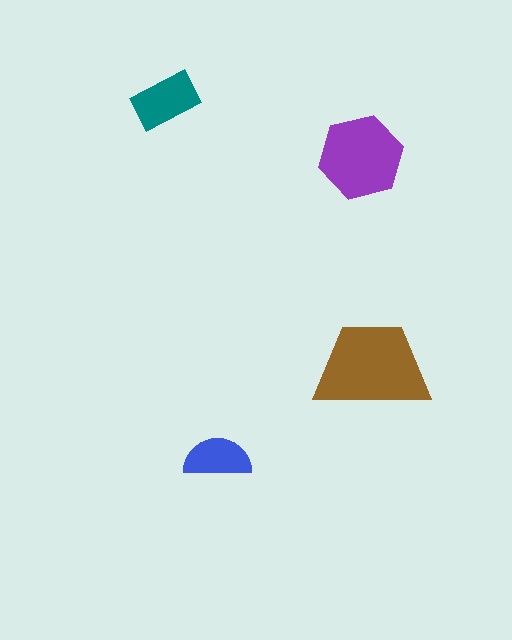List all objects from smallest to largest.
The blue semicircle, the teal rectangle, the purple hexagon, the brown trapezoid.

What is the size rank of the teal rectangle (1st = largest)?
3rd.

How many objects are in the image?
There are 4 objects in the image.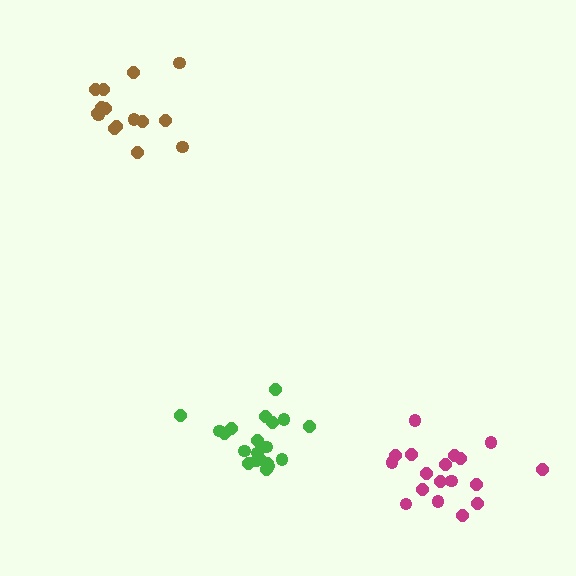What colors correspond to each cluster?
The clusters are colored: green, brown, magenta.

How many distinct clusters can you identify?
There are 3 distinct clusters.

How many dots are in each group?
Group 1: 20 dots, Group 2: 15 dots, Group 3: 18 dots (53 total).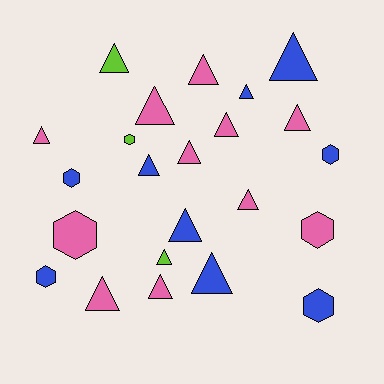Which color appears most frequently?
Pink, with 11 objects.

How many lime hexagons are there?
There is 1 lime hexagon.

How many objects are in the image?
There are 23 objects.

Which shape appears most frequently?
Triangle, with 16 objects.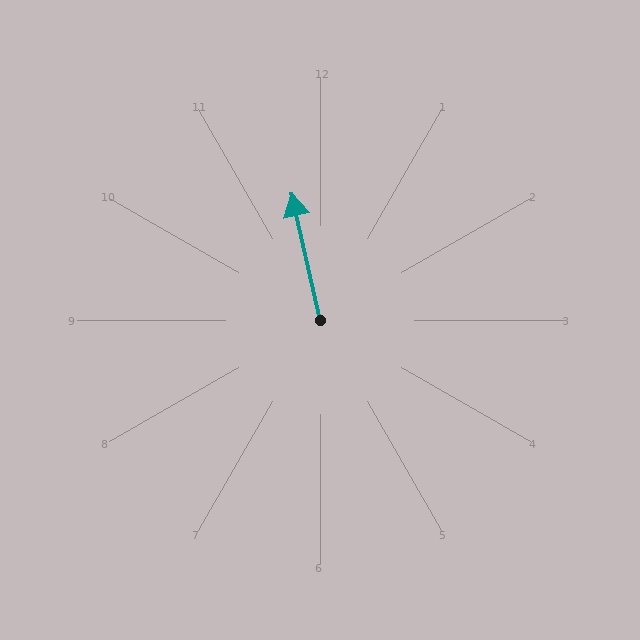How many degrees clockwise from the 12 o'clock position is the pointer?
Approximately 347 degrees.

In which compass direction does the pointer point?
North.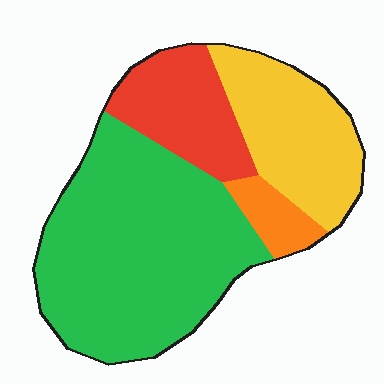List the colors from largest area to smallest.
From largest to smallest: green, yellow, red, orange.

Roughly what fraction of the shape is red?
Red covers 17% of the shape.